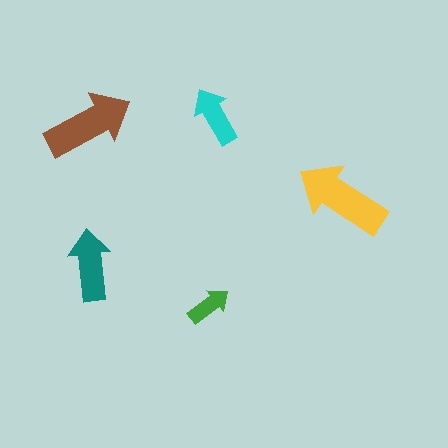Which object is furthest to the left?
The brown arrow is leftmost.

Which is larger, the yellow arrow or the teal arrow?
The yellow one.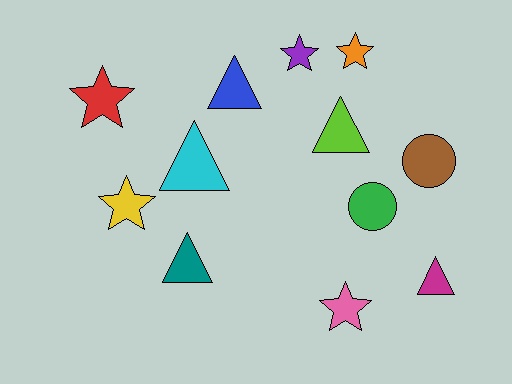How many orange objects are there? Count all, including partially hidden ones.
There is 1 orange object.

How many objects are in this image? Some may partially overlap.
There are 12 objects.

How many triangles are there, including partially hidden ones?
There are 5 triangles.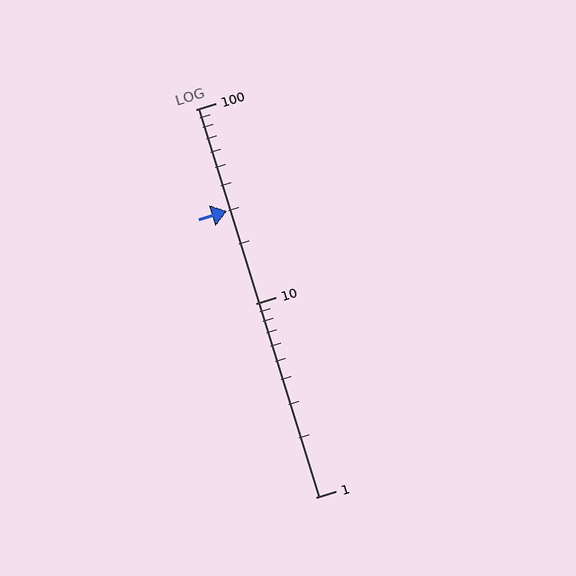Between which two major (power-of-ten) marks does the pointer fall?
The pointer is between 10 and 100.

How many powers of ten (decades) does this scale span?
The scale spans 2 decades, from 1 to 100.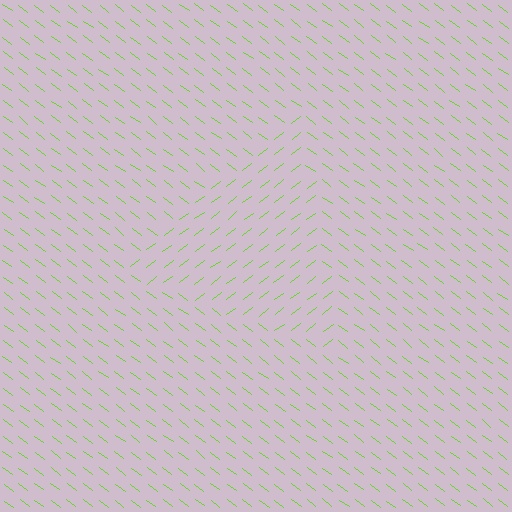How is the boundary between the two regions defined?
The boundary is defined purely by a change in line orientation (approximately 74 degrees difference). All lines are the same color and thickness.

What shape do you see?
I see a triangle.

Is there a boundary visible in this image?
Yes, there is a texture boundary formed by a change in line orientation.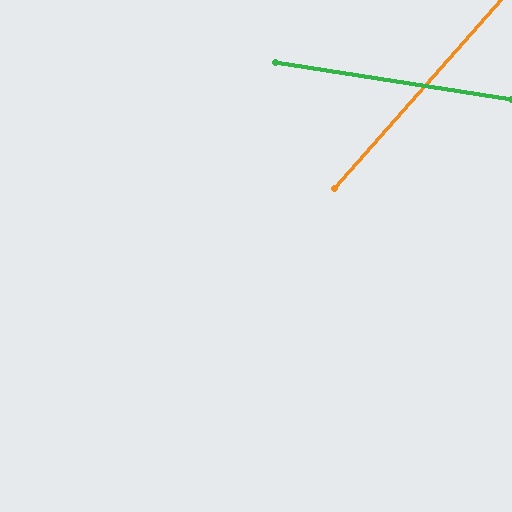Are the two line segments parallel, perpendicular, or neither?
Neither parallel nor perpendicular — they differ by about 58°.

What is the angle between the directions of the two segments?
Approximately 58 degrees.